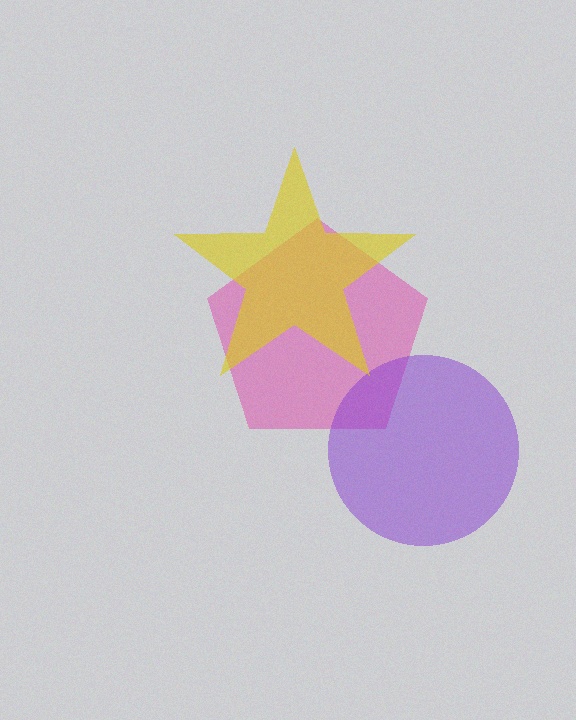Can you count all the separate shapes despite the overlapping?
Yes, there are 3 separate shapes.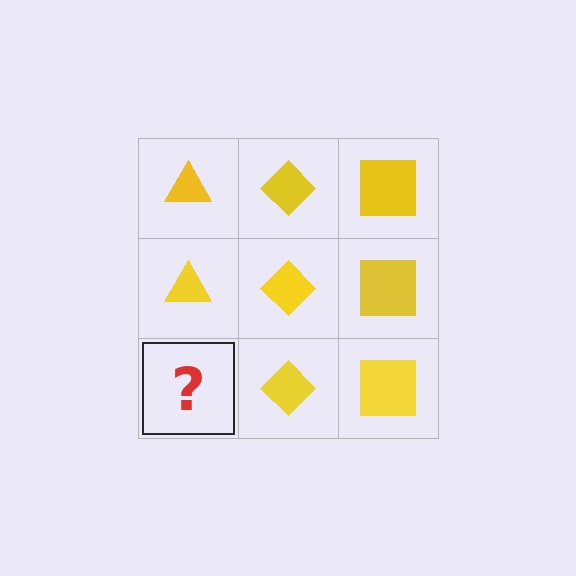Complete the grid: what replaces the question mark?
The question mark should be replaced with a yellow triangle.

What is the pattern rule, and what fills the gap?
The rule is that each column has a consistent shape. The gap should be filled with a yellow triangle.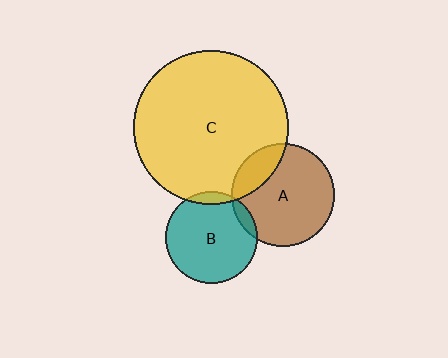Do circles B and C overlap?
Yes.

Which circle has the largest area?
Circle C (yellow).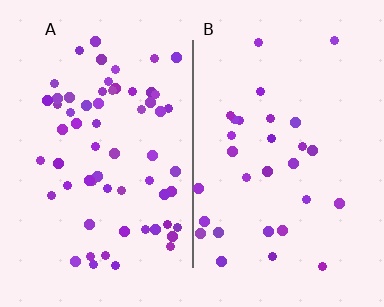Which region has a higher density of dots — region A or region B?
A (the left).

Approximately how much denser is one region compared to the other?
Approximately 2.1× — region A over region B.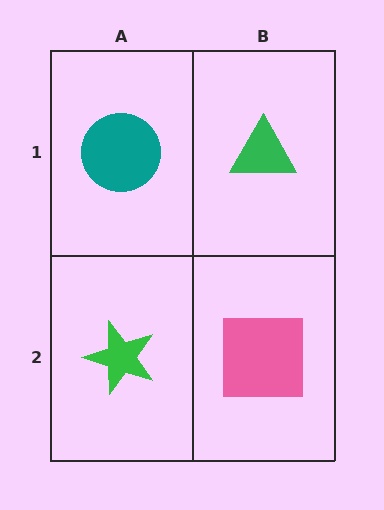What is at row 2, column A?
A green star.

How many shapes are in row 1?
2 shapes.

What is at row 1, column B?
A green triangle.